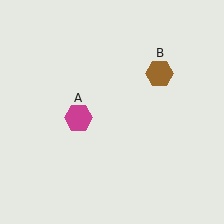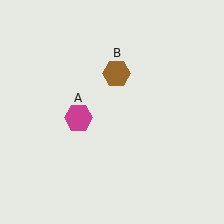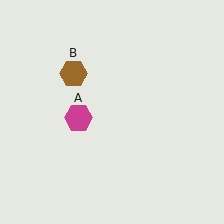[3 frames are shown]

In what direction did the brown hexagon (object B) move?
The brown hexagon (object B) moved left.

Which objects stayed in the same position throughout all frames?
Magenta hexagon (object A) remained stationary.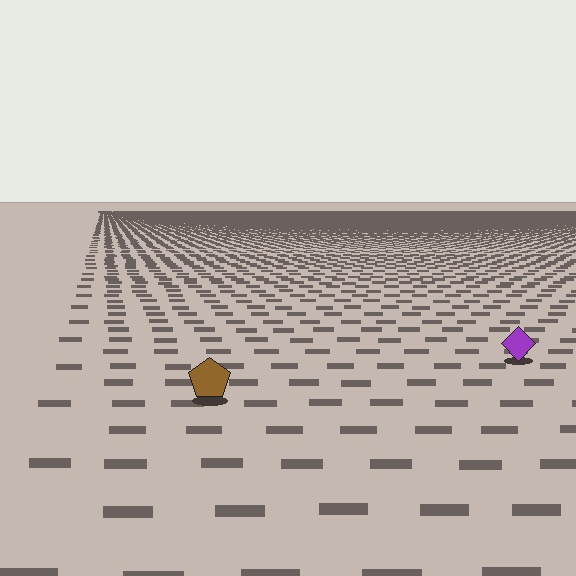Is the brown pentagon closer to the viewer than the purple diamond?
Yes. The brown pentagon is closer — you can tell from the texture gradient: the ground texture is coarser near it.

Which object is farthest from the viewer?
The purple diamond is farthest from the viewer. It appears smaller and the ground texture around it is denser.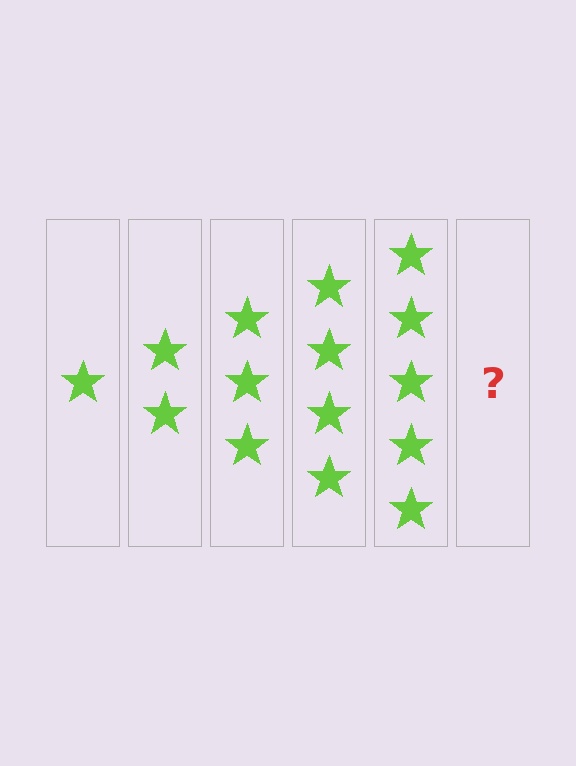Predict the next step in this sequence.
The next step is 6 stars.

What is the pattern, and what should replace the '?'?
The pattern is that each step adds one more star. The '?' should be 6 stars.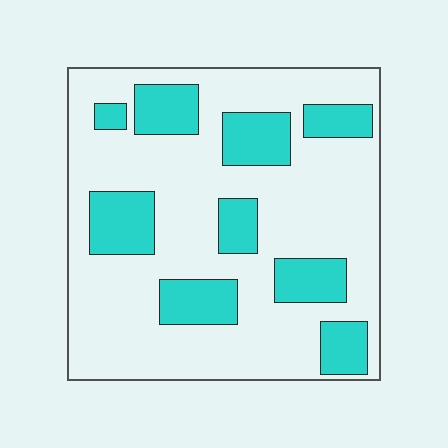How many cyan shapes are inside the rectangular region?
9.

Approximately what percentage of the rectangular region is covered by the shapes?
Approximately 25%.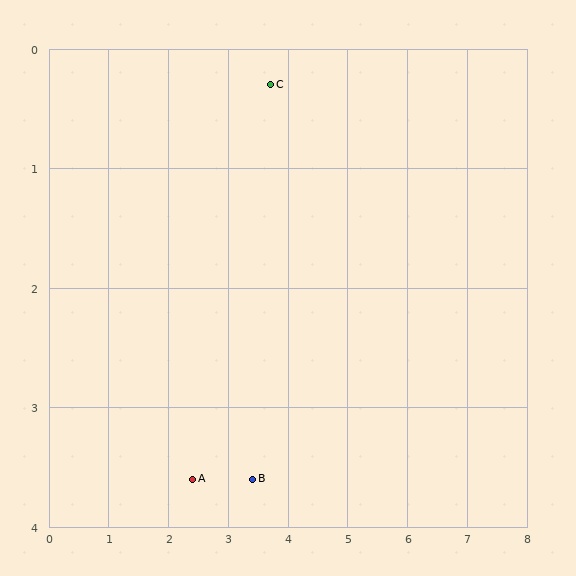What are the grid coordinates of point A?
Point A is at approximately (2.4, 3.6).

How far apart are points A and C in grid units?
Points A and C are about 3.5 grid units apart.